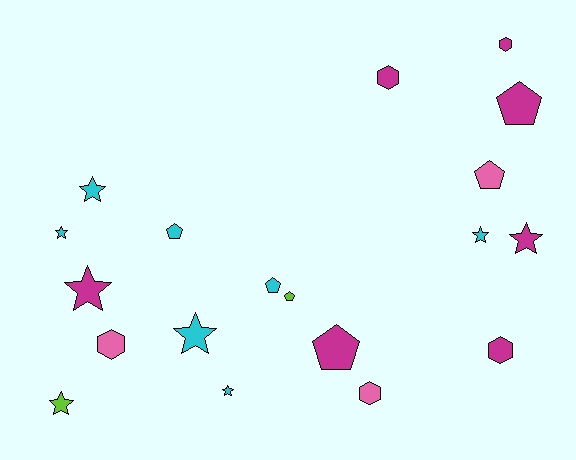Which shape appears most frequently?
Star, with 8 objects.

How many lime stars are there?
There is 1 lime star.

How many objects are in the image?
There are 19 objects.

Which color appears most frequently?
Magenta, with 7 objects.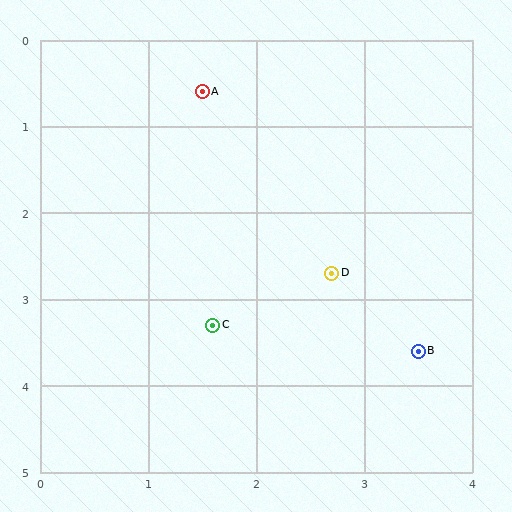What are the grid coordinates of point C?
Point C is at approximately (1.6, 3.3).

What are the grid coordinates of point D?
Point D is at approximately (2.7, 2.7).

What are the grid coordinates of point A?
Point A is at approximately (1.5, 0.6).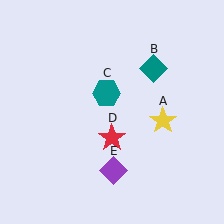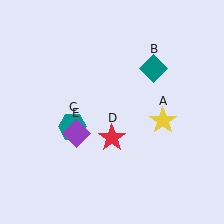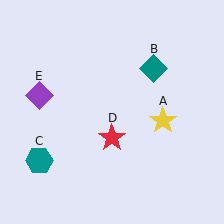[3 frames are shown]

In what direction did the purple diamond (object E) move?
The purple diamond (object E) moved up and to the left.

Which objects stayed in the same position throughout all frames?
Yellow star (object A) and teal diamond (object B) and red star (object D) remained stationary.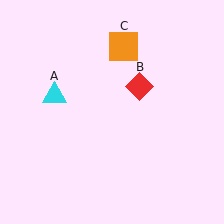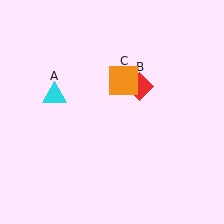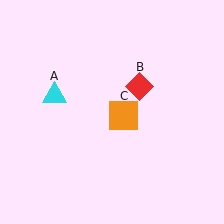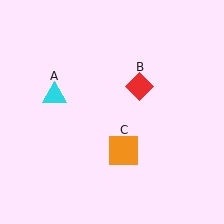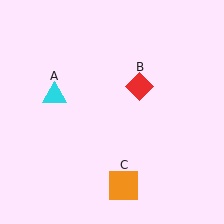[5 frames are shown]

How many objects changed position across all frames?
1 object changed position: orange square (object C).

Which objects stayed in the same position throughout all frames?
Cyan triangle (object A) and red diamond (object B) remained stationary.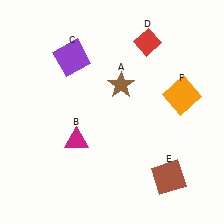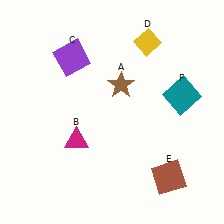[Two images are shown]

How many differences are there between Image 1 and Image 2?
There are 2 differences between the two images.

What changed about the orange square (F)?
In Image 1, F is orange. In Image 2, it changed to teal.